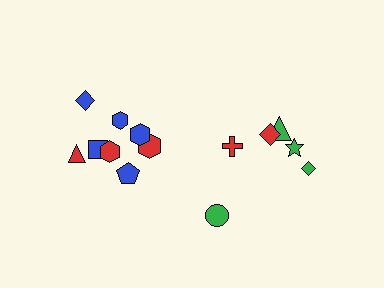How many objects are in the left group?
There are 8 objects.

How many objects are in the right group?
There are 6 objects.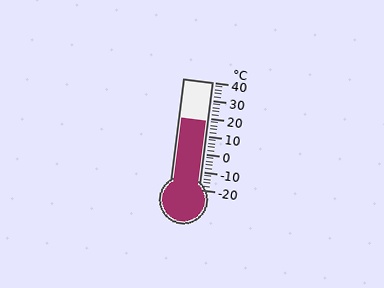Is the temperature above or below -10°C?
The temperature is above -10°C.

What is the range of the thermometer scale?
The thermometer scale ranges from -20°C to 40°C.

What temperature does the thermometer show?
The thermometer shows approximately 18°C.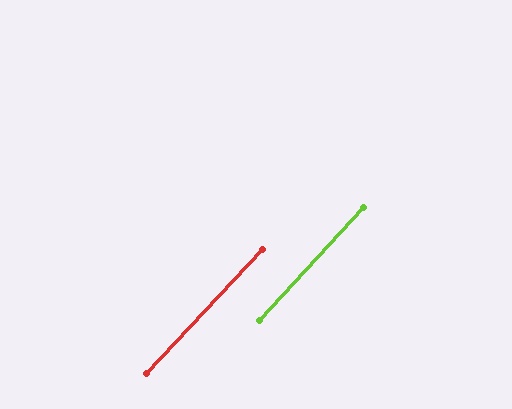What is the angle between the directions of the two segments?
Approximately 1 degree.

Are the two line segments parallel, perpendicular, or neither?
Parallel — their directions differ by only 0.7°.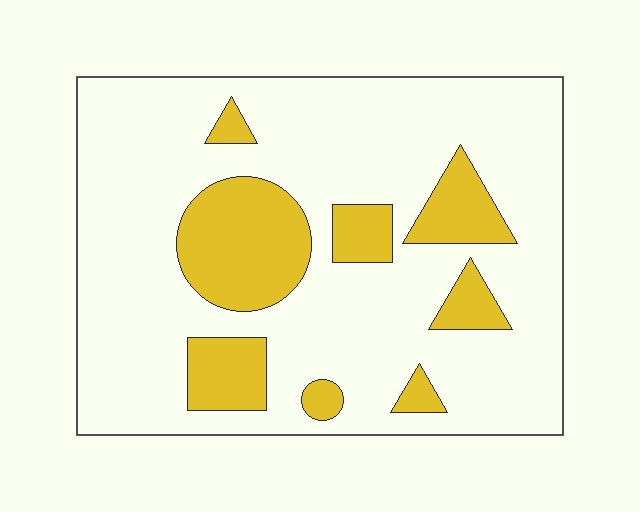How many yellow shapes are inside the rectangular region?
8.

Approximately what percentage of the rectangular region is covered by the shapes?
Approximately 20%.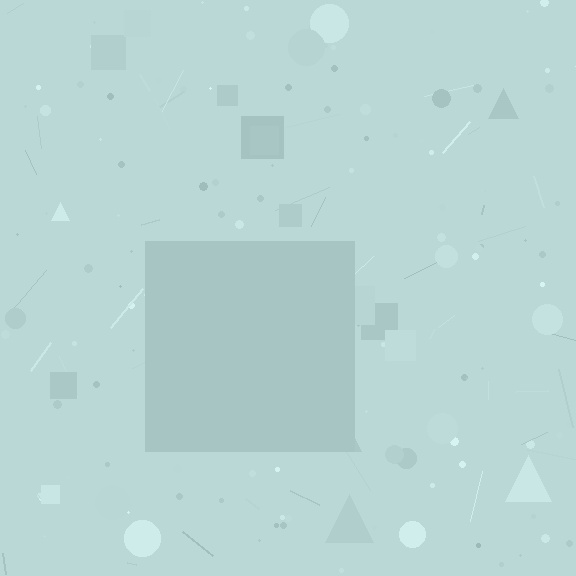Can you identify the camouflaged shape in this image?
The camouflaged shape is a square.